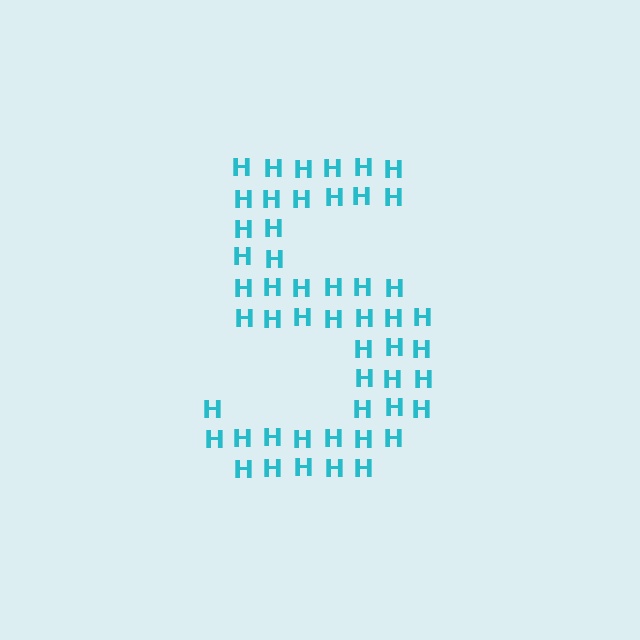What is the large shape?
The large shape is the digit 5.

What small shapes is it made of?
It is made of small letter H's.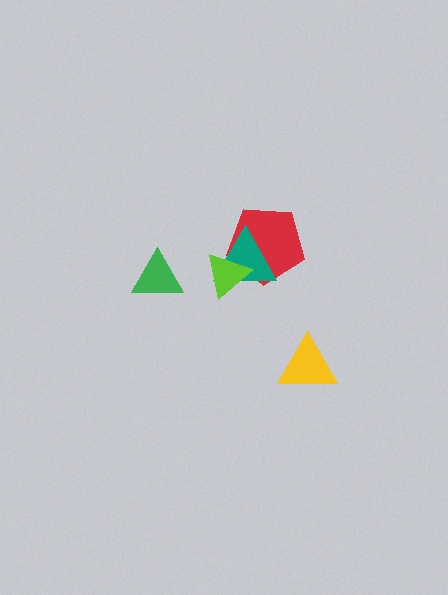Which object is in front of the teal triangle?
The lime triangle is in front of the teal triangle.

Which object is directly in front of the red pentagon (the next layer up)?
The teal triangle is directly in front of the red pentagon.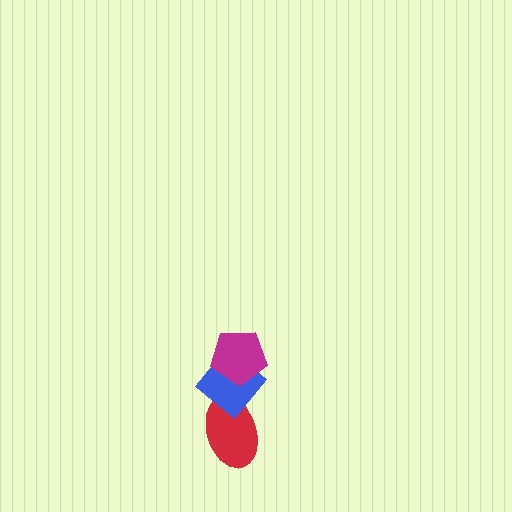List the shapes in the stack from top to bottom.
From top to bottom: the magenta pentagon, the blue diamond, the red ellipse.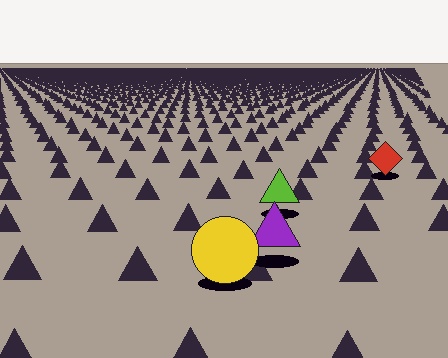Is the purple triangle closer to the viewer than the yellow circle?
No. The yellow circle is closer — you can tell from the texture gradient: the ground texture is coarser near it.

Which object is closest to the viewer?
The yellow circle is closest. The texture marks near it are larger and more spread out.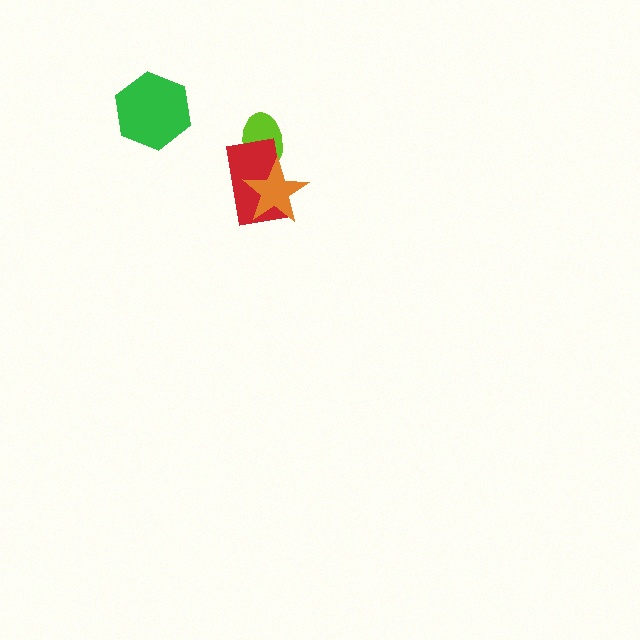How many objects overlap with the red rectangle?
2 objects overlap with the red rectangle.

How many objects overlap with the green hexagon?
0 objects overlap with the green hexagon.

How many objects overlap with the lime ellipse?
2 objects overlap with the lime ellipse.